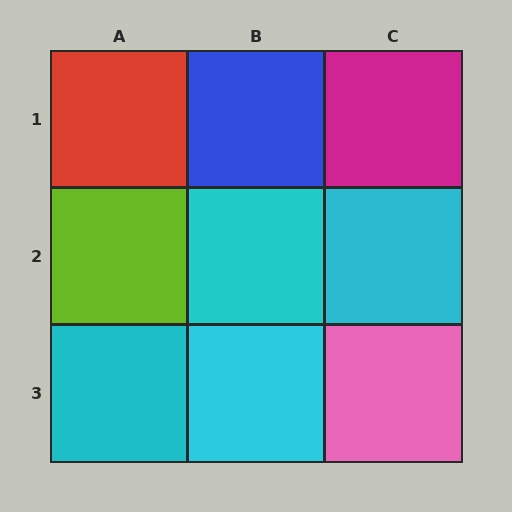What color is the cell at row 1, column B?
Blue.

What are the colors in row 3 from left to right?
Cyan, cyan, pink.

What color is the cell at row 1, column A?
Red.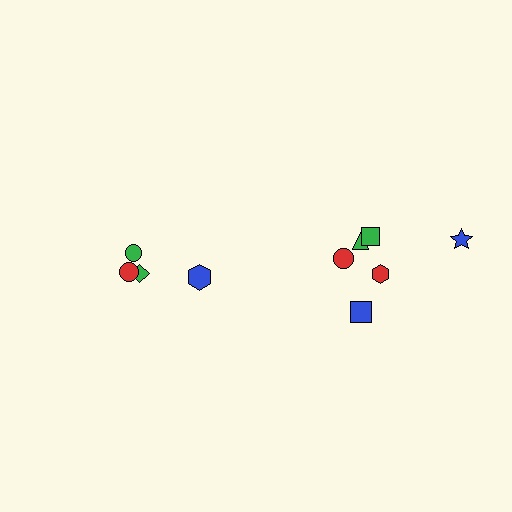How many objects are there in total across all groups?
There are 10 objects.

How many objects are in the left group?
There are 4 objects.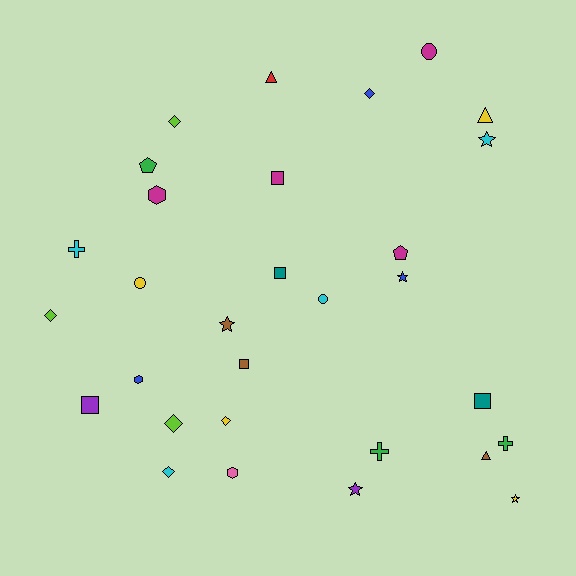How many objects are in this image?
There are 30 objects.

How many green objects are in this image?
There are 3 green objects.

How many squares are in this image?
There are 5 squares.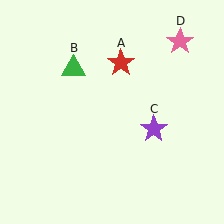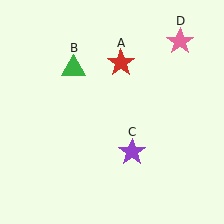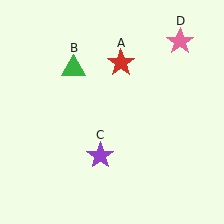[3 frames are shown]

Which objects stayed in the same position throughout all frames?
Red star (object A) and green triangle (object B) and pink star (object D) remained stationary.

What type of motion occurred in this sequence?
The purple star (object C) rotated clockwise around the center of the scene.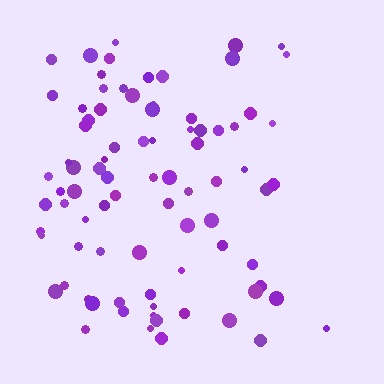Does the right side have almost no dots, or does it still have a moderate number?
Still a moderate number, just noticeably fewer than the left.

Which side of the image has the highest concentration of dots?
The left.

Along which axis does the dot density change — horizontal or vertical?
Horizontal.